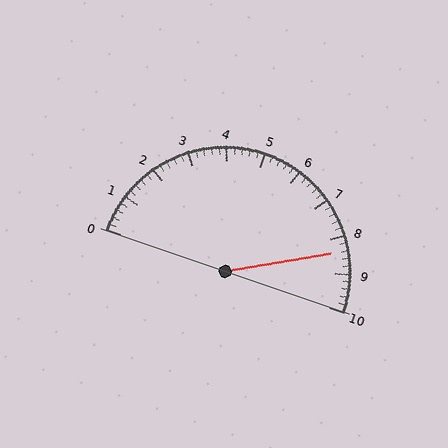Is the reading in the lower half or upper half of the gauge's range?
The reading is in the upper half of the range (0 to 10).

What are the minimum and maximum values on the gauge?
The gauge ranges from 0 to 10.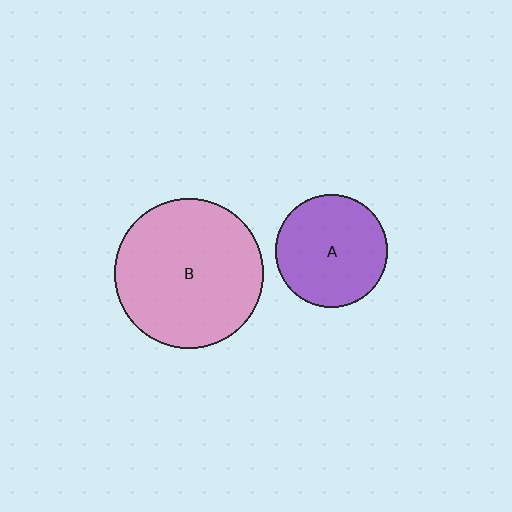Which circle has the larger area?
Circle B (pink).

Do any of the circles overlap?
No, none of the circles overlap.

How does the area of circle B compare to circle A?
Approximately 1.8 times.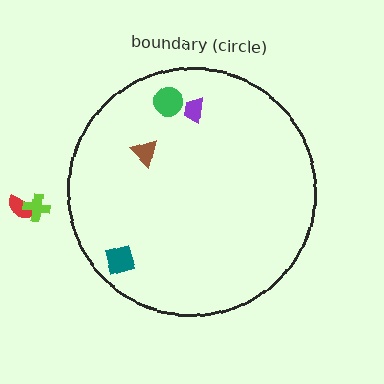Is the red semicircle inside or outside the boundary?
Outside.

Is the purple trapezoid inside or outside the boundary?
Inside.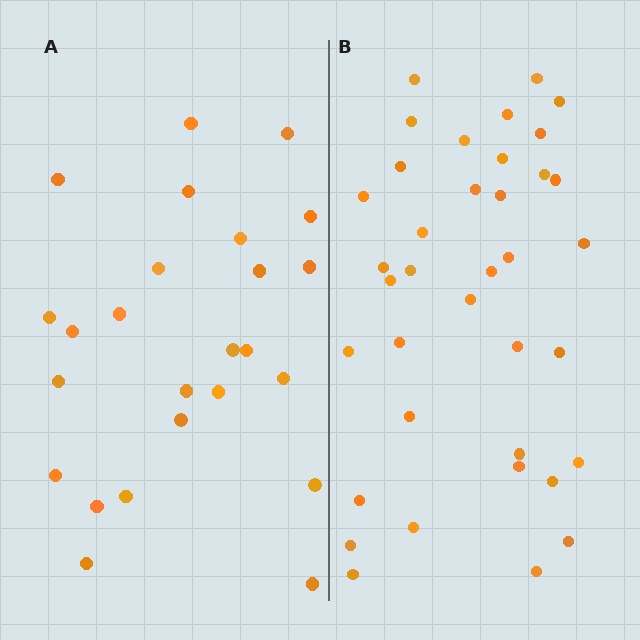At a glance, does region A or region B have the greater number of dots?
Region B (the right region) has more dots.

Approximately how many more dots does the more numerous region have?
Region B has roughly 12 or so more dots than region A.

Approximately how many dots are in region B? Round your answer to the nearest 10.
About 40 dots. (The exact count is 37, which rounds to 40.)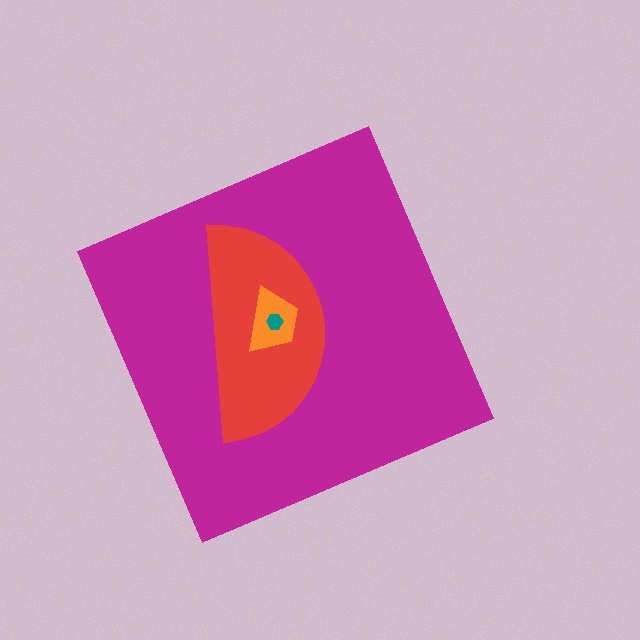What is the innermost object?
The teal hexagon.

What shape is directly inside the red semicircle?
The orange trapezoid.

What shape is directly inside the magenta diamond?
The red semicircle.